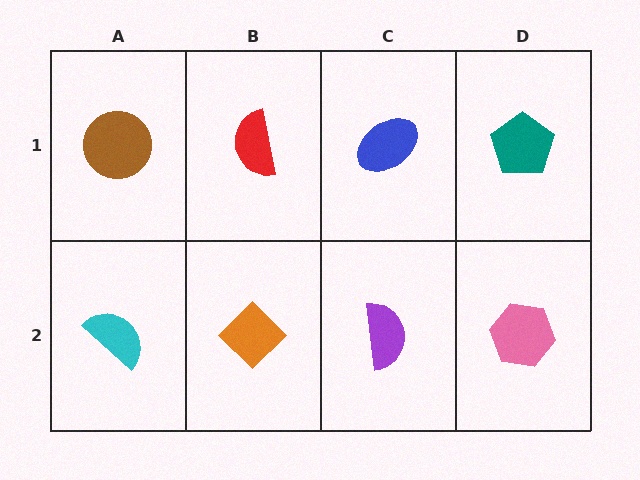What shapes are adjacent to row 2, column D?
A teal pentagon (row 1, column D), a purple semicircle (row 2, column C).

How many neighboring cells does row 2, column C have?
3.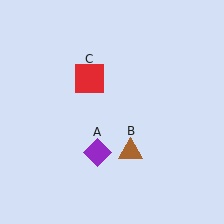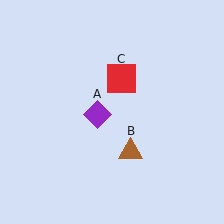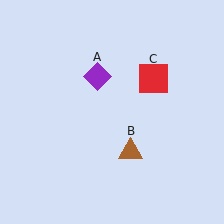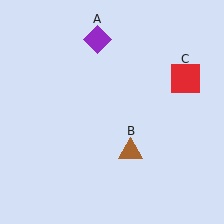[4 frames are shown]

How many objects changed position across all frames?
2 objects changed position: purple diamond (object A), red square (object C).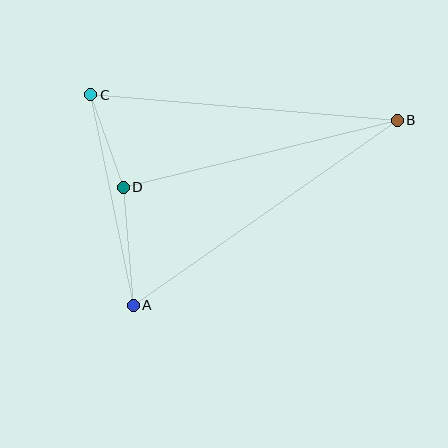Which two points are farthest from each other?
Points A and B are farthest from each other.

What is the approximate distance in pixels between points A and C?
The distance between A and C is approximately 214 pixels.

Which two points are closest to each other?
Points C and D are closest to each other.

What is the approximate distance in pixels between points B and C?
The distance between B and C is approximately 308 pixels.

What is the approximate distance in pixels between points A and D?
The distance between A and D is approximately 118 pixels.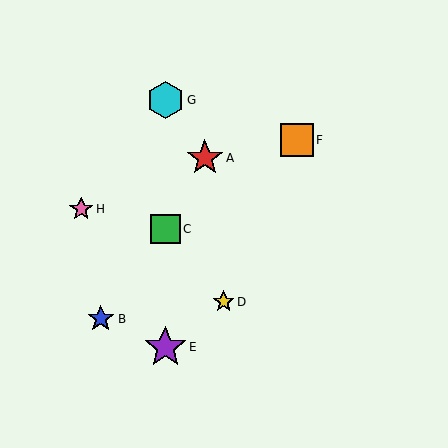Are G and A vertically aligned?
No, G is at x≈165 and A is at x≈205.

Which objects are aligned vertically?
Objects C, E, G are aligned vertically.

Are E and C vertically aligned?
Yes, both are at x≈165.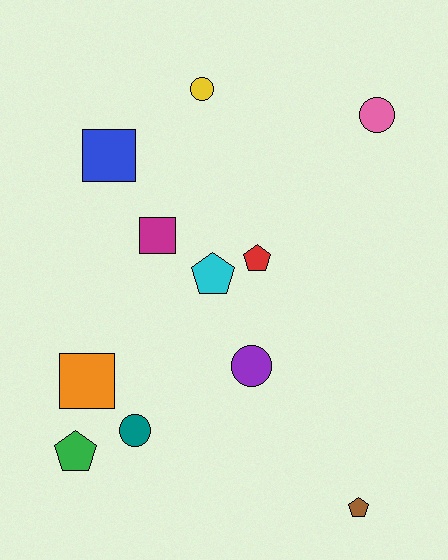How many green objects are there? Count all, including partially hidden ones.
There is 1 green object.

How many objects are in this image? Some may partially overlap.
There are 11 objects.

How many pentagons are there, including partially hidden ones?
There are 4 pentagons.